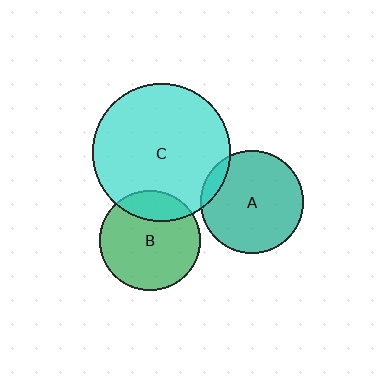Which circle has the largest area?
Circle C (cyan).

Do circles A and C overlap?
Yes.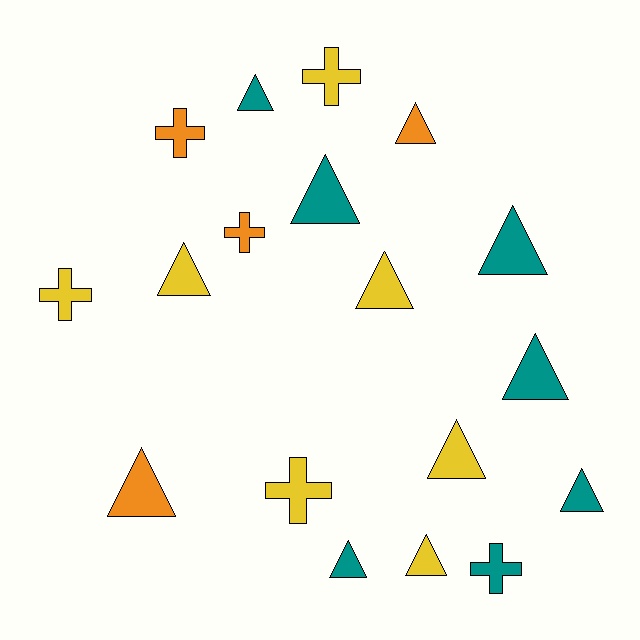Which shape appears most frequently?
Triangle, with 12 objects.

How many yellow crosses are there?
There are 3 yellow crosses.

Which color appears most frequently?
Yellow, with 7 objects.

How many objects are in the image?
There are 18 objects.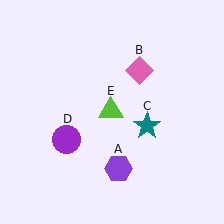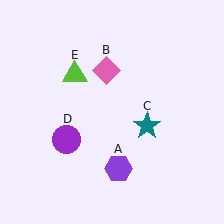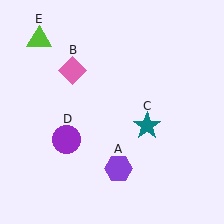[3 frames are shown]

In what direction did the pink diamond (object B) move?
The pink diamond (object B) moved left.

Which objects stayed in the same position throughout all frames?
Purple hexagon (object A) and teal star (object C) and purple circle (object D) remained stationary.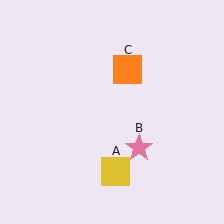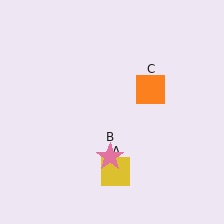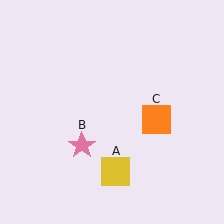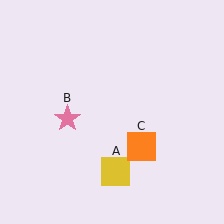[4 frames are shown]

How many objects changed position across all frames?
2 objects changed position: pink star (object B), orange square (object C).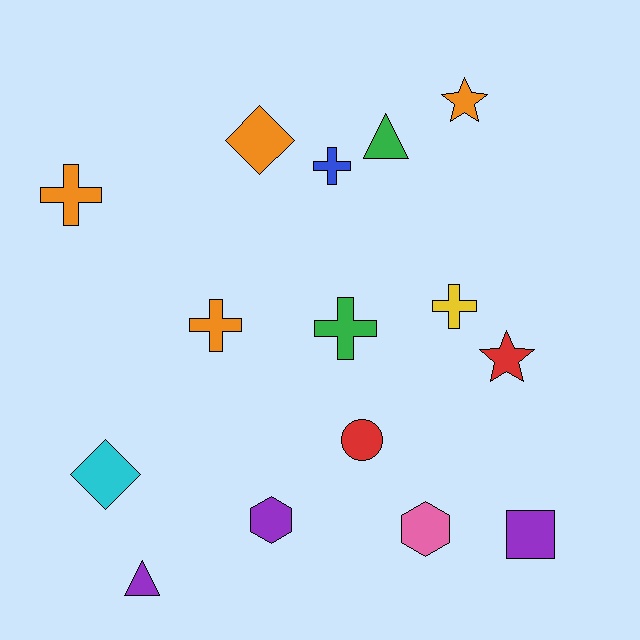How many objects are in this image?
There are 15 objects.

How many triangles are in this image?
There are 2 triangles.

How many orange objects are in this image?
There are 4 orange objects.